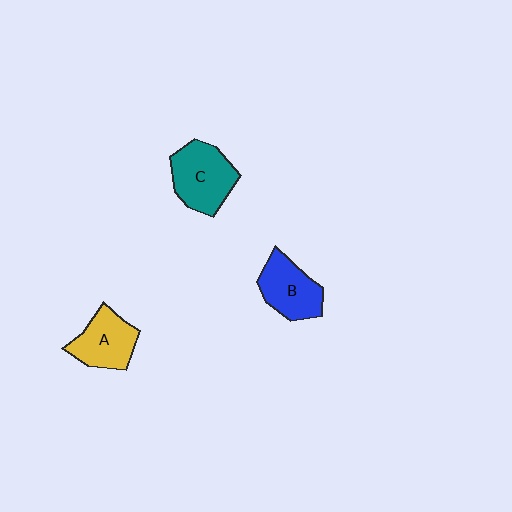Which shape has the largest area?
Shape C (teal).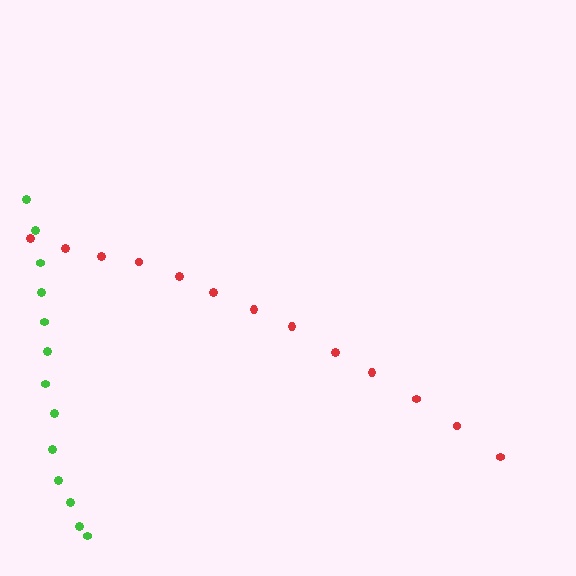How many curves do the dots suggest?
There are 2 distinct paths.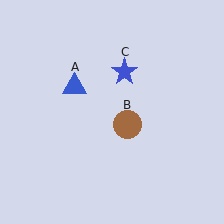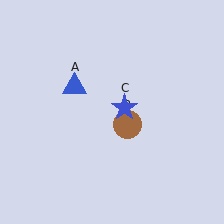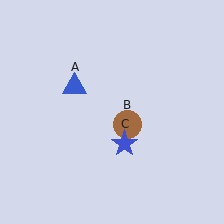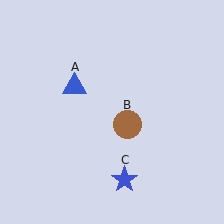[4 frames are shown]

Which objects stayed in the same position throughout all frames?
Blue triangle (object A) and brown circle (object B) remained stationary.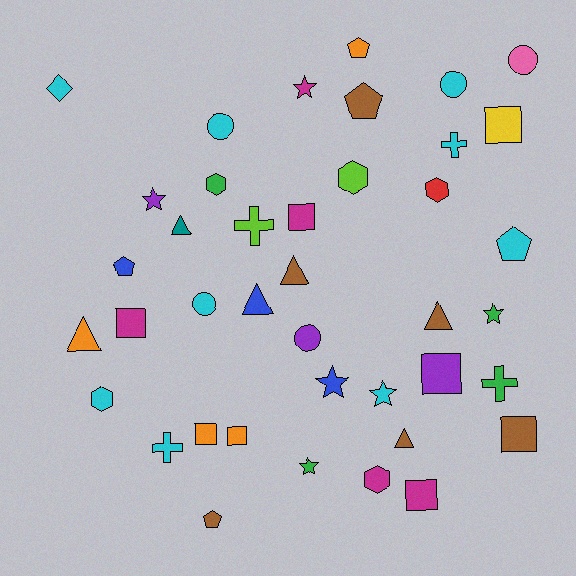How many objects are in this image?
There are 40 objects.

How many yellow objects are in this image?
There is 1 yellow object.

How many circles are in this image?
There are 5 circles.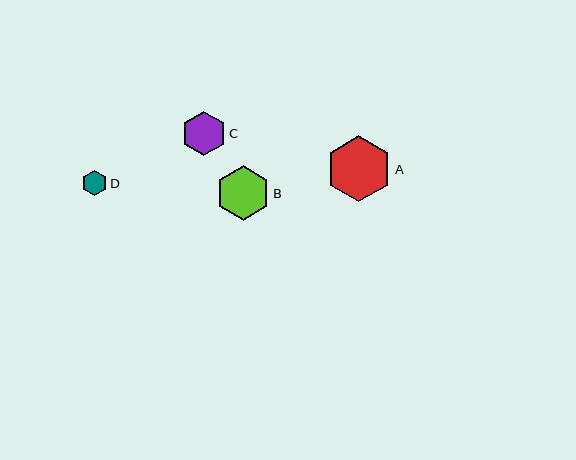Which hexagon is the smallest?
Hexagon D is the smallest with a size of approximately 25 pixels.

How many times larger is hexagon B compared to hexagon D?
Hexagon B is approximately 2.2 times the size of hexagon D.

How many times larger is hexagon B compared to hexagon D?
Hexagon B is approximately 2.2 times the size of hexagon D.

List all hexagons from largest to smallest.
From largest to smallest: A, B, C, D.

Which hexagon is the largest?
Hexagon A is the largest with a size of approximately 66 pixels.